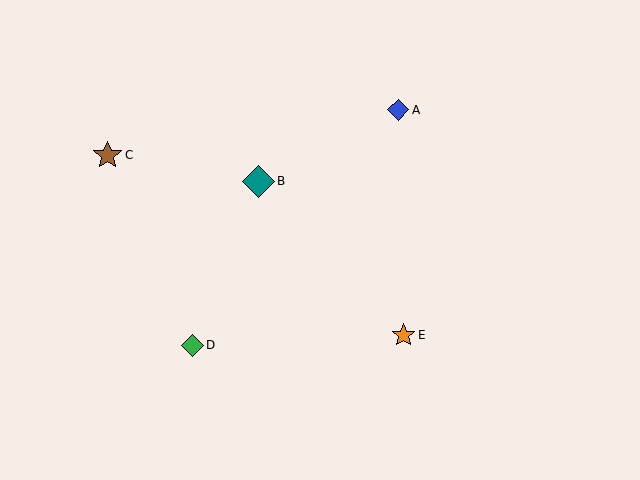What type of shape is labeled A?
Shape A is a blue diamond.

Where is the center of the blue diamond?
The center of the blue diamond is at (398, 110).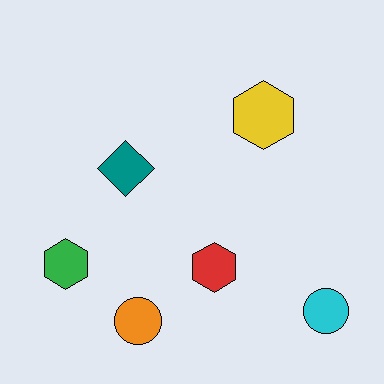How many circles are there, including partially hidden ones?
There are 2 circles.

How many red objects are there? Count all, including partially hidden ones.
There is 1 red object.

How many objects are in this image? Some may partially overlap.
There are 6 objects.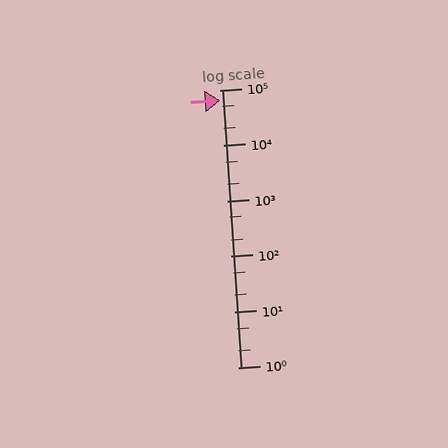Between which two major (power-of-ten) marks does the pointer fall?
The pointer is between 10000 and 100000.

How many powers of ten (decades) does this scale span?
The scale spans 5 decades, from 1 to 100000.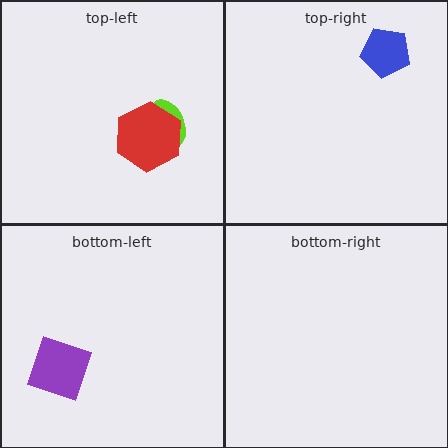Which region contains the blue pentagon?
The top-right region.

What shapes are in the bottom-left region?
The purple square.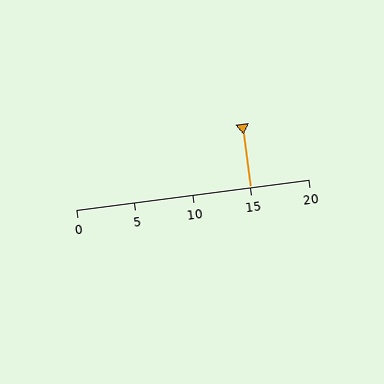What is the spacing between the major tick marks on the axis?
The major ticks are spaced 5 apart.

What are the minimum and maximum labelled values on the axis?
The axis runs from 0 to 20.